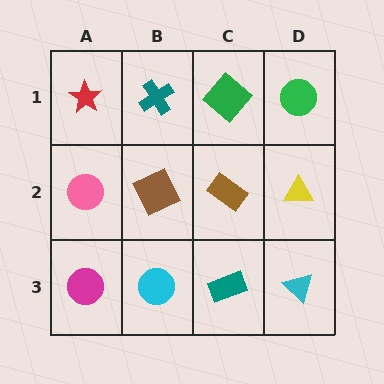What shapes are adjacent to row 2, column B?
A teal cross (row 1, column B), a cyan circle (row 3, column B), a pink circle (row 2, column A), a brown rectangle (row 2, column C).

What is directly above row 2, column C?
A green diamond.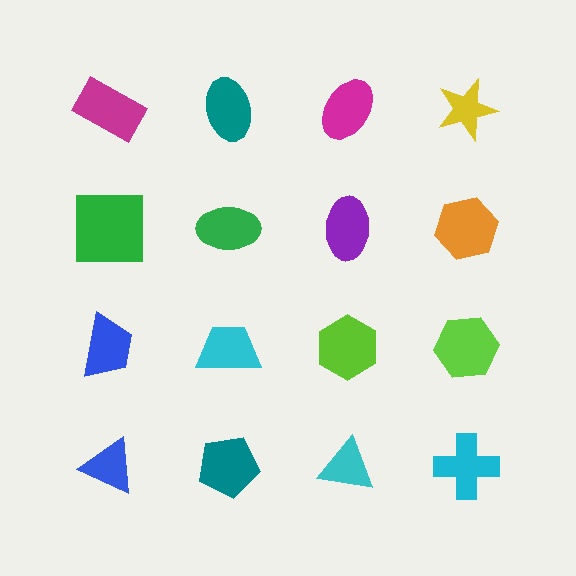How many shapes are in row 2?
4 shapes.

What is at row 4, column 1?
A blue triangle.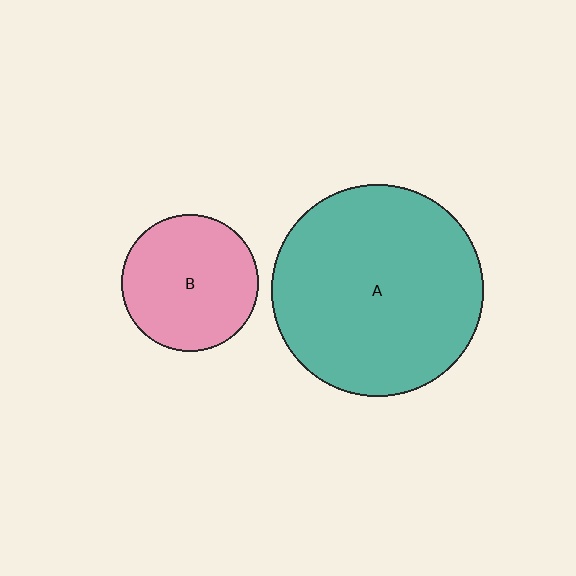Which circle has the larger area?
Circle A (teal).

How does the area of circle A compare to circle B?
Approximately 2.4 times.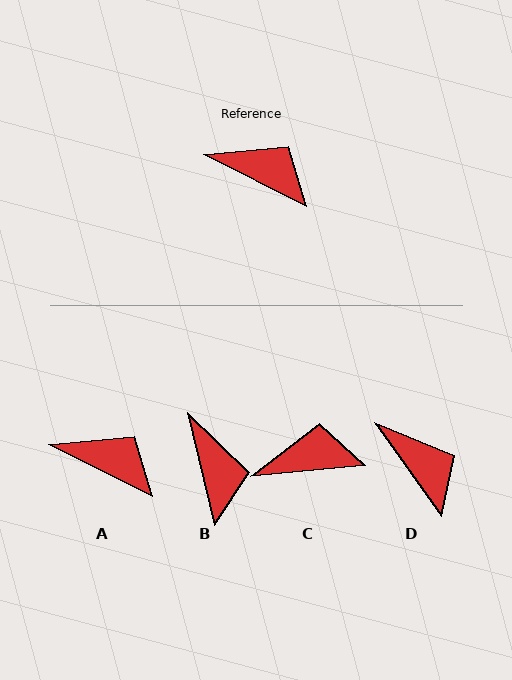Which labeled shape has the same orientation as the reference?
A.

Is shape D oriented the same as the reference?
No, it is off by about 27 degrees.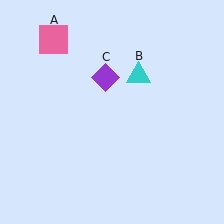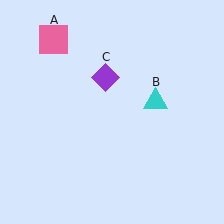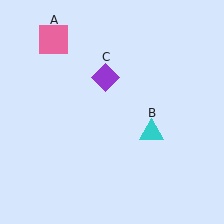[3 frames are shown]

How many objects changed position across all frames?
1 object changed position: cyan triangle (object B).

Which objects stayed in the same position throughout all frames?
Pink square (object A) and purple diamond (object C) remained stationary.